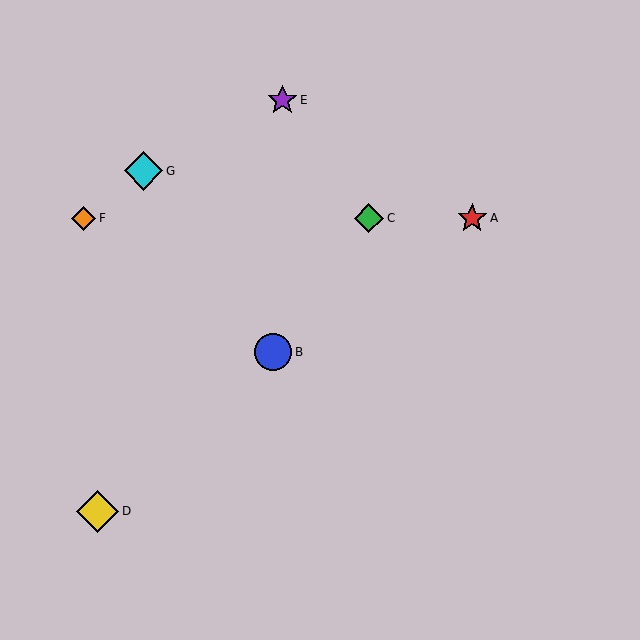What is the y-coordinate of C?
Object C is at y≈218.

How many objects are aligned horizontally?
3 objects (A, C, F) are aligned horizontally.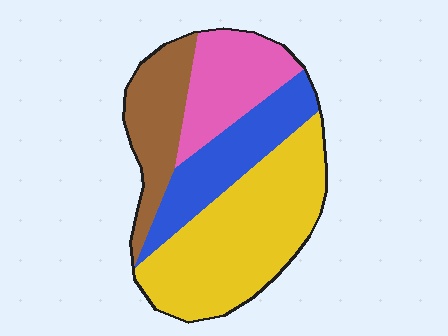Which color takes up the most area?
Yellow, at roughly 40%.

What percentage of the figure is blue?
Blue covers roughly 20% of the figure.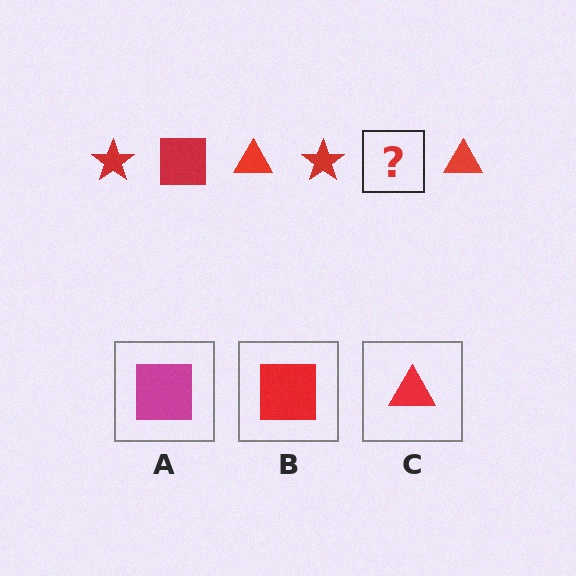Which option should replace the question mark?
Option B.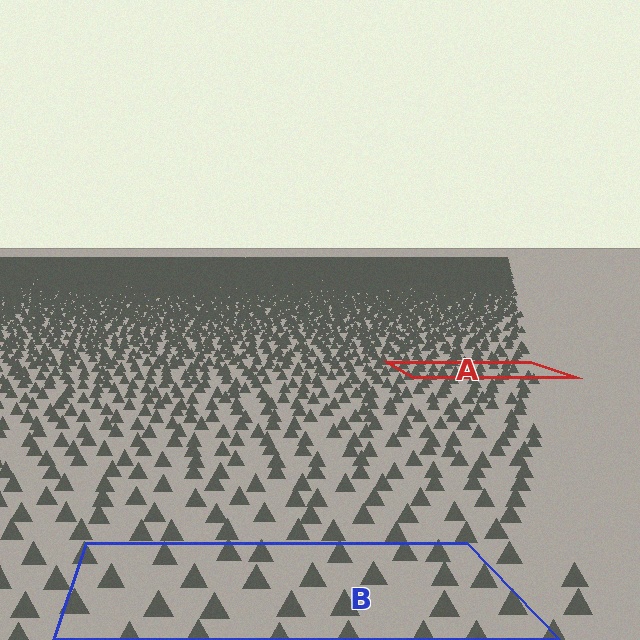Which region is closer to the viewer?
Region B is closer. The texture elements there are larger and more spread out.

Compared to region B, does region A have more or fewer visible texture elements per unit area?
Region A has more texture elements per unit area — they are packed more densely because it is farther away.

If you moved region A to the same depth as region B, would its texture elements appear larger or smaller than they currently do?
They would appear larger. At a closer depth, the same texture elements are projected at a bigger on-screen size.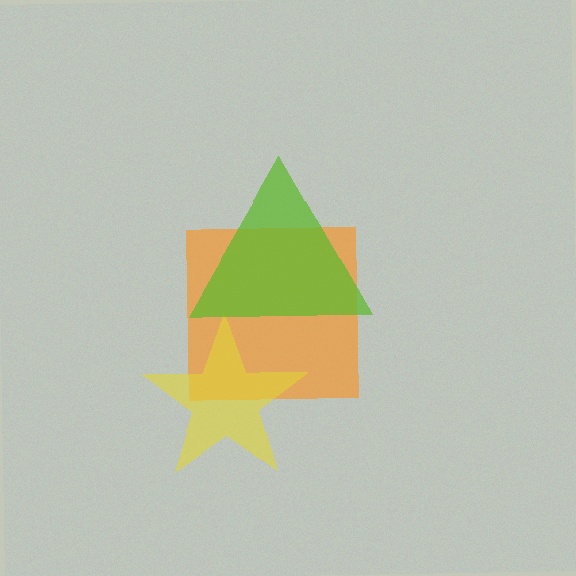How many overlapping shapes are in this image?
There are 3 overlapping shapes in the image.